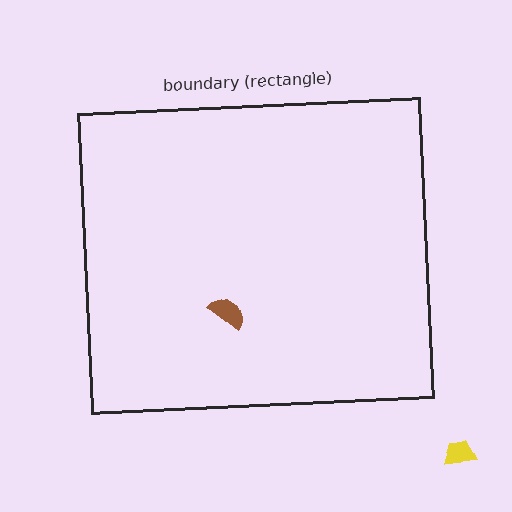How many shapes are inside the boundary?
1 inside, 1 outside.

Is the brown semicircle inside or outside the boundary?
Inside.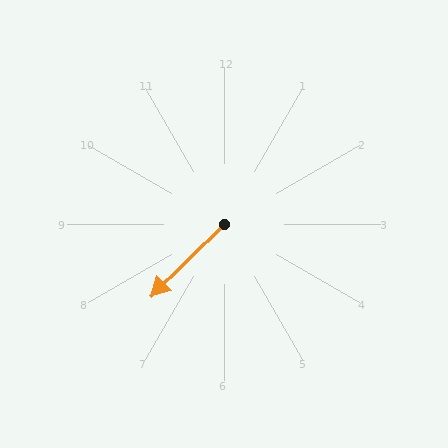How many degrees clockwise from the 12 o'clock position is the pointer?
Approximately 225 degrees.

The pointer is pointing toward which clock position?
Roughly 8 o'clock.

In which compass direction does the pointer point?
Southwest.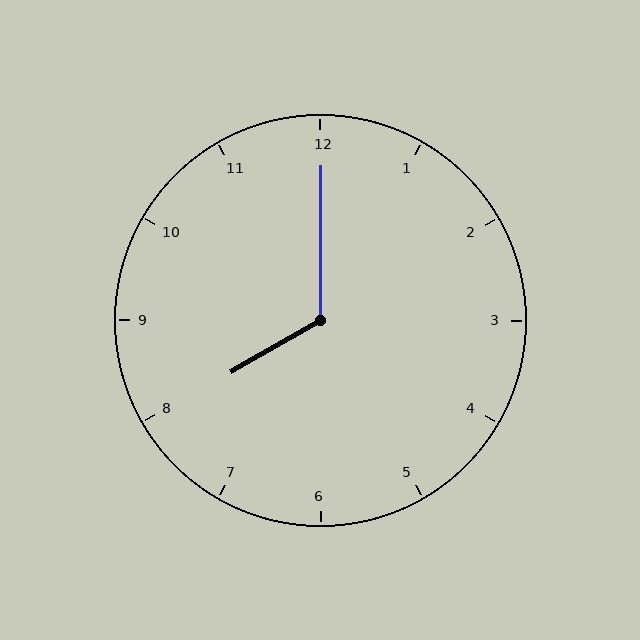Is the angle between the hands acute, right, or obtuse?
It is obtuse.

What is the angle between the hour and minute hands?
Approximately 120 degrees.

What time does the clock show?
8:00.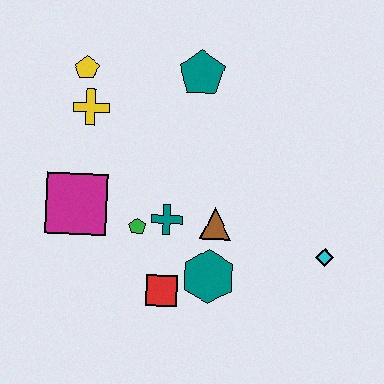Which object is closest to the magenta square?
The green pentagon is closest to the magenta square.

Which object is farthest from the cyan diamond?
The yellow pentagon is farthest from the cyan diamond.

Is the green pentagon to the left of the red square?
Yes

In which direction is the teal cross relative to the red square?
The teal cross is above the red square.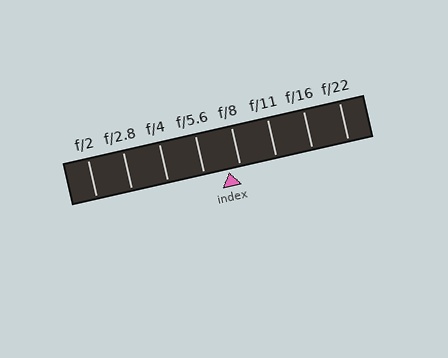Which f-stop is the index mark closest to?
The index mark is closest to f/8.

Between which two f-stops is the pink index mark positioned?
The index mark is between f/5.6 and f/8.